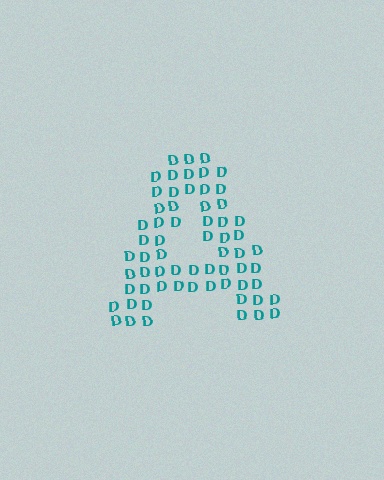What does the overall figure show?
The overall figure shows the letter A.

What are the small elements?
The small elements are letter D's.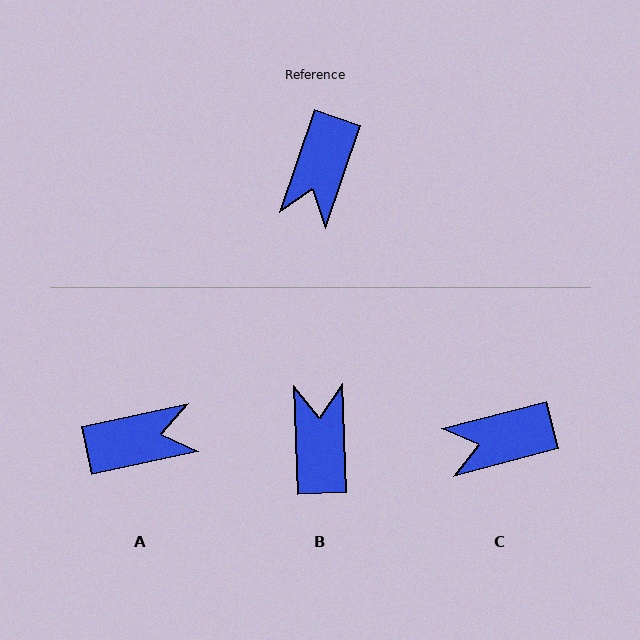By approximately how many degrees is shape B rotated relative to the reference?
Approximately 159 degrees clockwise.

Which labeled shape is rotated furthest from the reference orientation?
B, about 159 degrees away.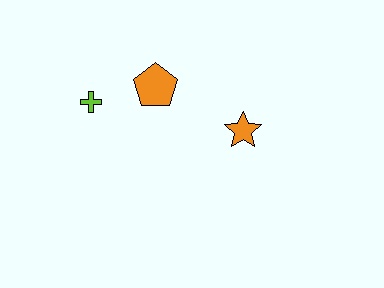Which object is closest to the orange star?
The orange pentagon is closest to the orange star.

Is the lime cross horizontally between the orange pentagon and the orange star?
No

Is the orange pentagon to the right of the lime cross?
Yes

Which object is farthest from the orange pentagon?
The orange star is farthest from the orange pentagon.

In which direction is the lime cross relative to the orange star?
The lime cross is to the left of the orange star.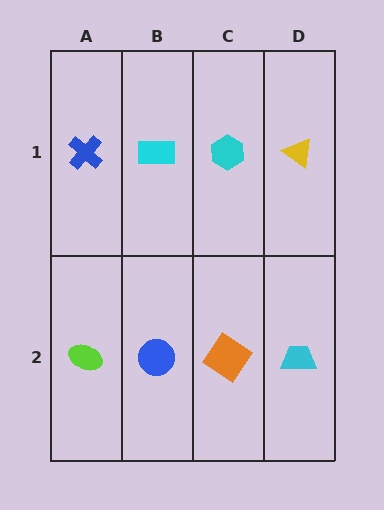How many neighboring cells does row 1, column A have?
2.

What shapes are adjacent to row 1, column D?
A cyan trapezoid (row 2, column D), a cyan hexagon (row 1, column C).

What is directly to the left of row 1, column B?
A blue cross.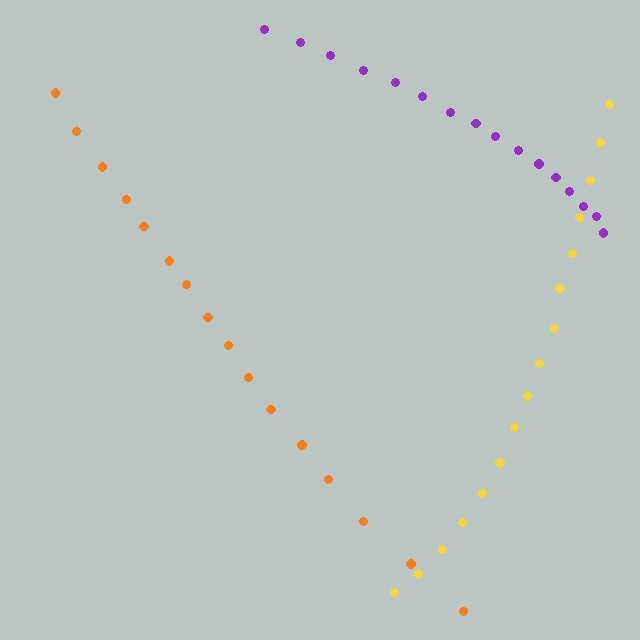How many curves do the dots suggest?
There are 3 distinct paths.